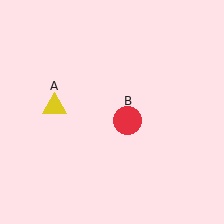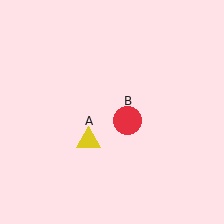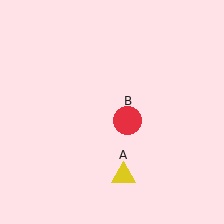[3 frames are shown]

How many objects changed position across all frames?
1 object changed position: yellow triangle (object A).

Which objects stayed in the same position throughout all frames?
Red circle (object B) remained stationary.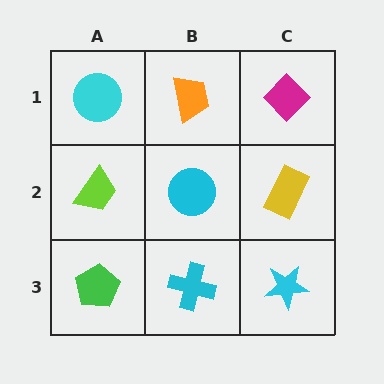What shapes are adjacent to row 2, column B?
An orange trapezoid (row 1, column B), a cyan cross (row 3, column B), a lime trapezoid (row 2, column A), a yellow rectangle (row 2, column C).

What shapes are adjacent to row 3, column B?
A cyan circle (row 2, column B), a green pentagon (row 3, column A), a cyan star (row 3, column C).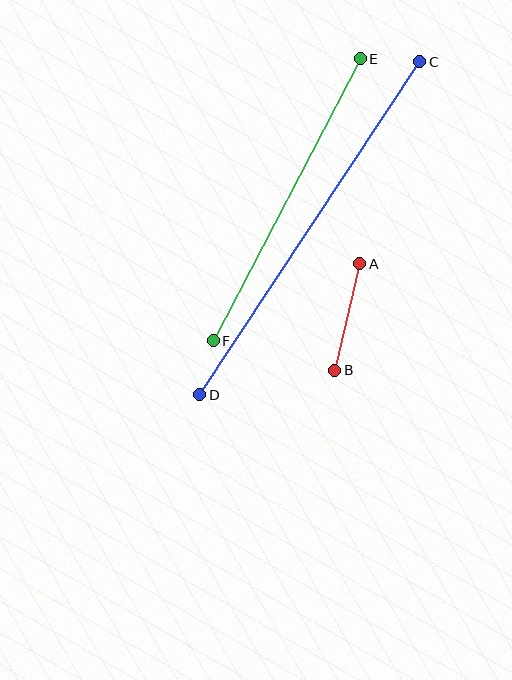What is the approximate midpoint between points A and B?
The midpoint is at approximately (347, 317) pixels.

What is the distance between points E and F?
The distance is approximately 318 pixels.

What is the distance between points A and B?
The distance is approximately 109 pixels.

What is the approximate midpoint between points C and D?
The midpoint is at approximately (310, 228) pixels.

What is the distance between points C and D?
The distance is approximately 399 pixels.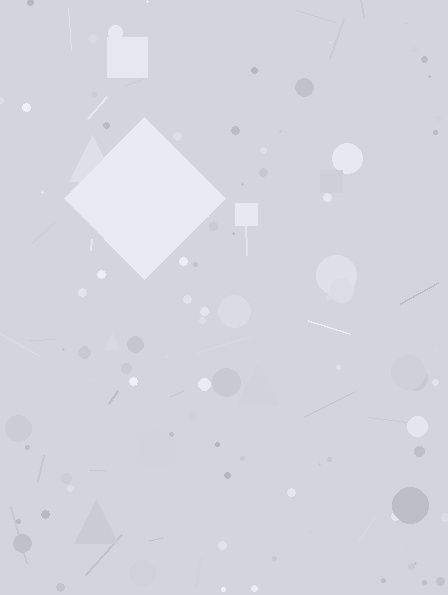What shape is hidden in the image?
A diamond is hidden in the image.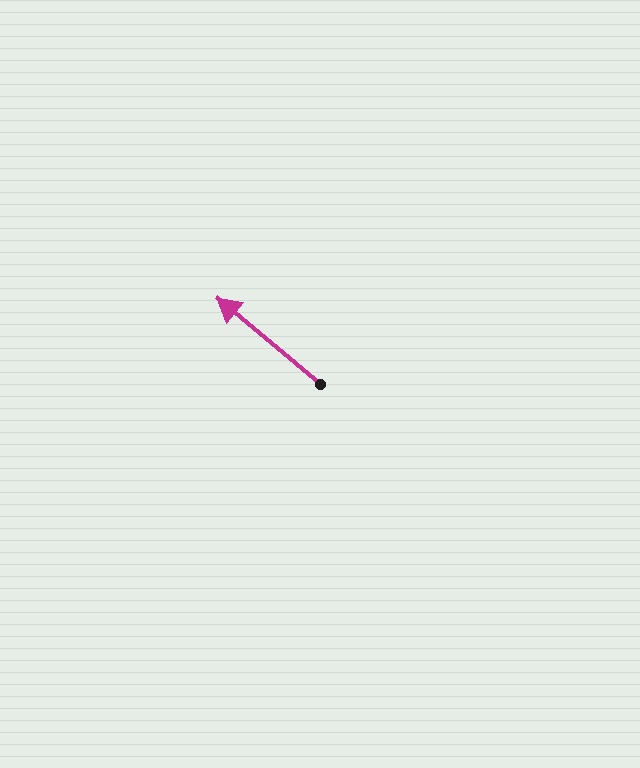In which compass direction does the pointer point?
Northwest.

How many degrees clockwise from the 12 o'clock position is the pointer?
Approximately 310 degrees.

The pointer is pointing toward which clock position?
Roughly 10 o'clock.